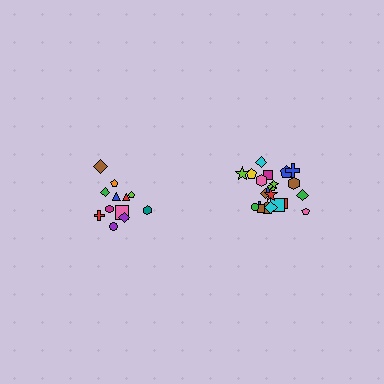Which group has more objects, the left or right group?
The right group.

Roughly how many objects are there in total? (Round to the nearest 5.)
Roughly 35 objects in total.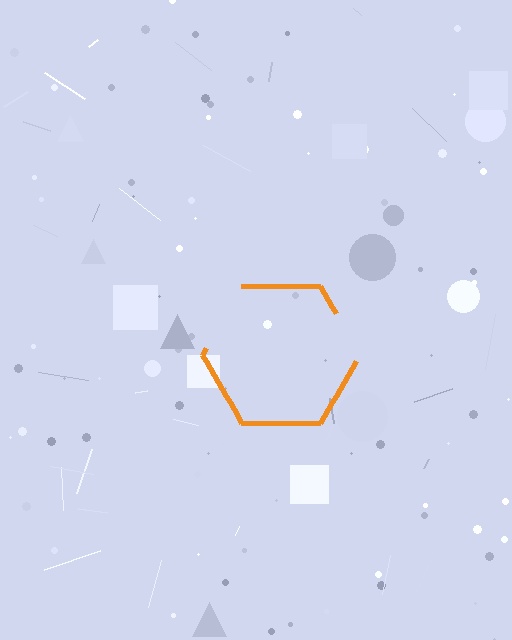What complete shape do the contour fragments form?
The contour fragments form a hexagon.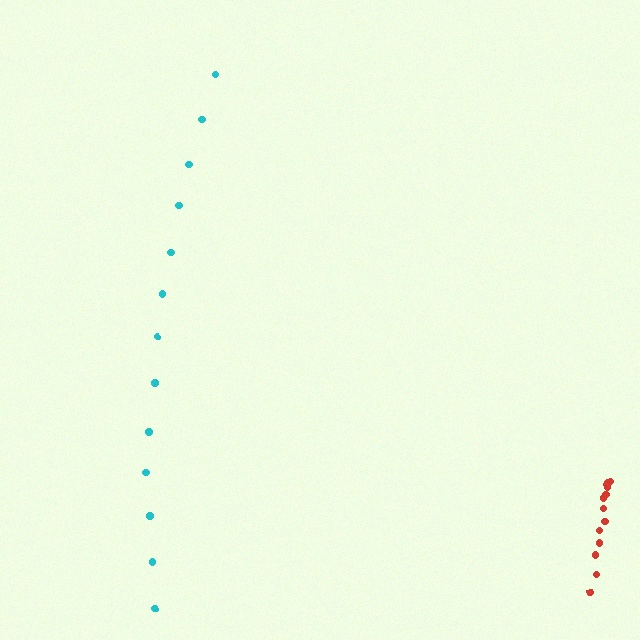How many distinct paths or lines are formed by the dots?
There are 2 distinct paths.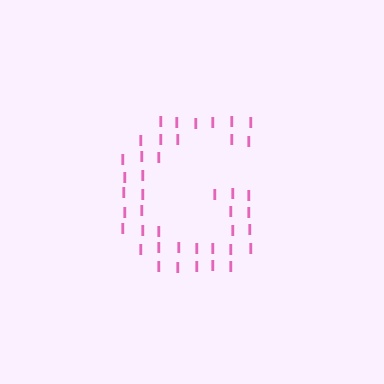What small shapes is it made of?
It is made of small letter I's.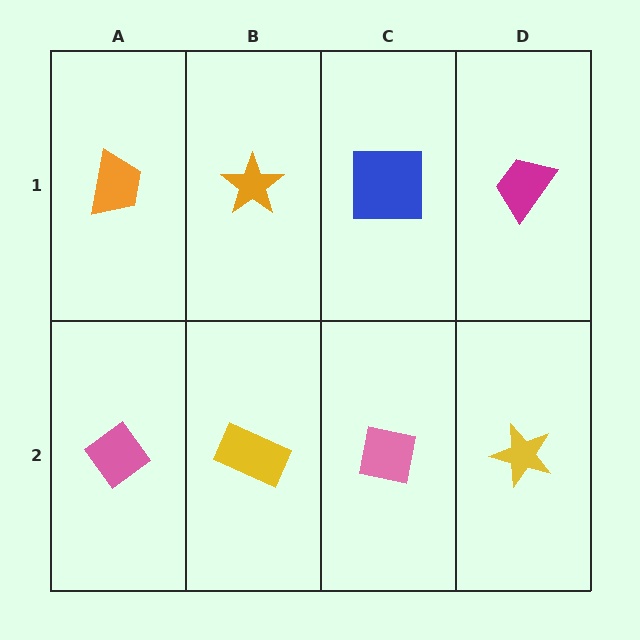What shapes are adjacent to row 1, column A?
A pink diamond (row 2, column A), an orange star (row 1, column B).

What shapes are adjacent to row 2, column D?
A magenta trapezoid (row 1, column D), a pink square (row 2, column C).